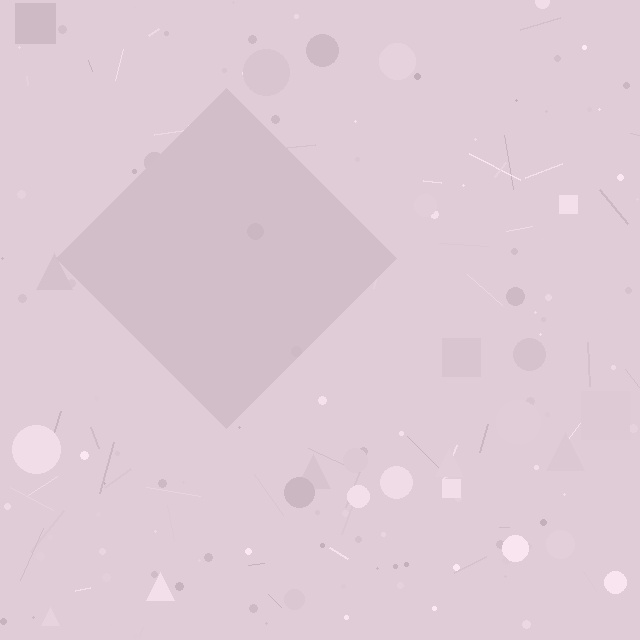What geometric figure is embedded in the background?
A diamond is embedded in the background.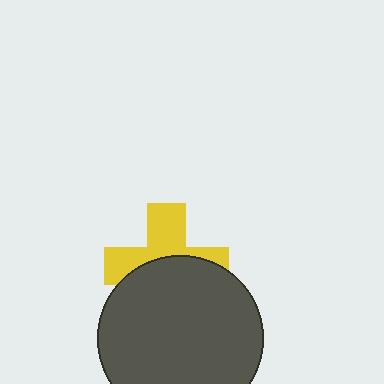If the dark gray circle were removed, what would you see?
You would see the complete yellow cross.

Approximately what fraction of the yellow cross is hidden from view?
Roughly 52% of the yellow cross is hidden behind the dark gray circle.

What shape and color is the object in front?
The object in front is a dark gray circle.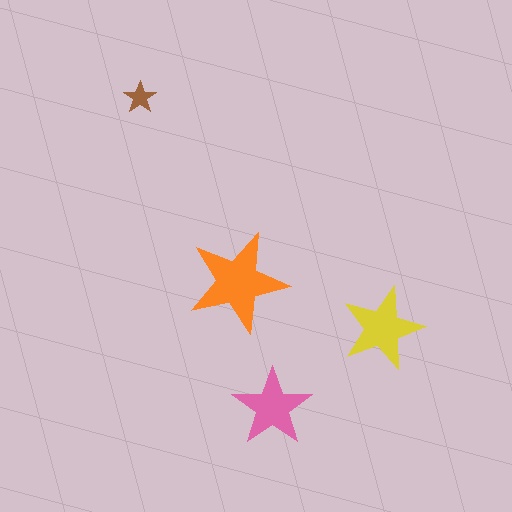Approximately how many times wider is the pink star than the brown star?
About 2.5 times wider.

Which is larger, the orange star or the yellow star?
The orange one.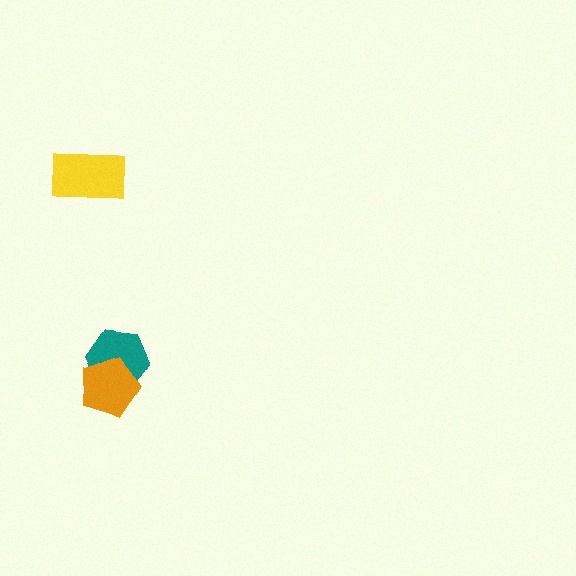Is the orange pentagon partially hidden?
No, no other shape covers it.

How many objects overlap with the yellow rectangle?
0 objects overlap with the yellow rectangle.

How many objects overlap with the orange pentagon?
1 object overlaps with the orange pentagon.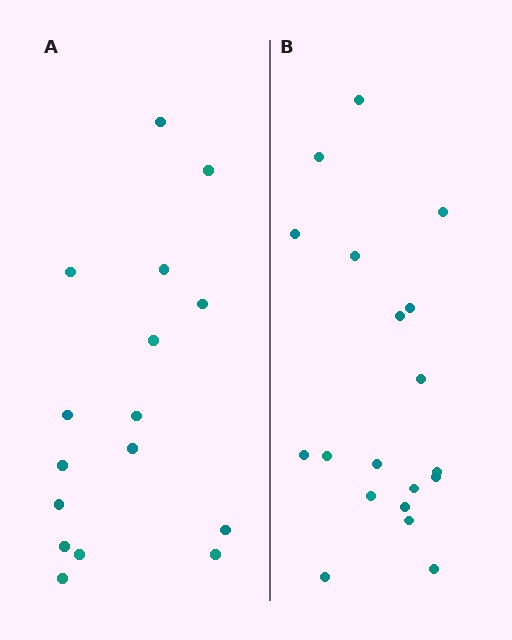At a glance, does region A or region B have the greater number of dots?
Region B (the right region) has more dots.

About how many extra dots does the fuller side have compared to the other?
Region B has just a few more — roughly 2 or 3 more dots than region A.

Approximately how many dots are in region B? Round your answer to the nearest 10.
About 20 dots. (The exact count is 19, which rounds to 20.)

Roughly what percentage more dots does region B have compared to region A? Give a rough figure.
About 20% more.